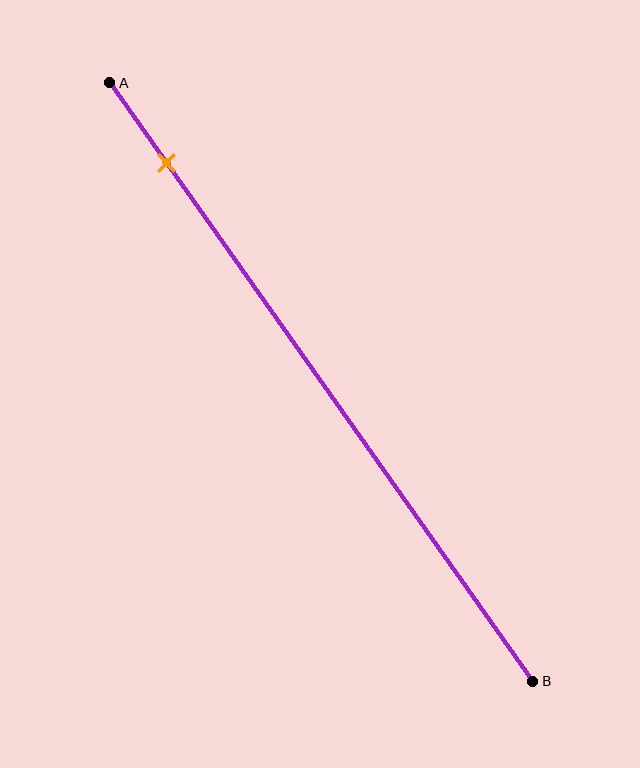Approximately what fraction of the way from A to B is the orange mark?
The orange mark is approximately 15% of the way from A to B.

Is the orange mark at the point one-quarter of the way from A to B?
No, the mark is at about 15% from A, not at the 25% one-quarter point.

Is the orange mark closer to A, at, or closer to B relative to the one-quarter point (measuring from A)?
The orange mark is closer to point A than the one-quarter point of segment AB.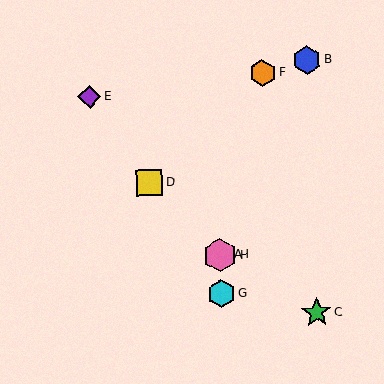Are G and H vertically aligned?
Yes, both are at x≈221.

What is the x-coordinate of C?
Object C is at x≈317.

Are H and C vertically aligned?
No, H is at x≈220 and C is at x≈317.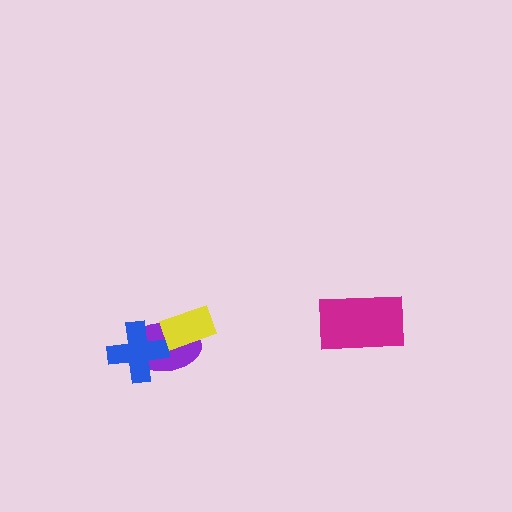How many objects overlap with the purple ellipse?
2 objects overlap with the purple ellipse.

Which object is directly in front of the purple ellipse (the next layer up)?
The blue cross is directly in front of the purple ellipse.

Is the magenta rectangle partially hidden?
No, no other shape covers it.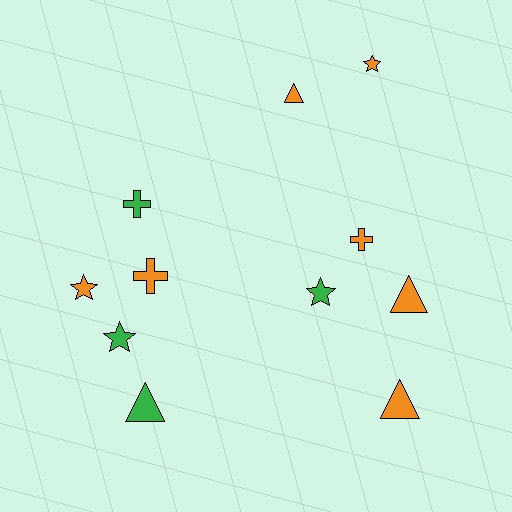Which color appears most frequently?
Orange, with 7 objects.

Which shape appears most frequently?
Star, with 4 objects.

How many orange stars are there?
There are 2 orange stars.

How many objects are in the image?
There are 11 objects.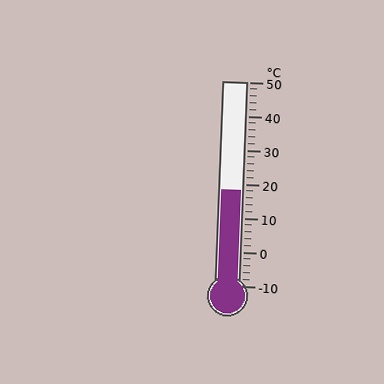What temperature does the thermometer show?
The thermometer shows approximately 18°C.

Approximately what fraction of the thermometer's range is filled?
The thermometer is filled to approximately 45% of its range.